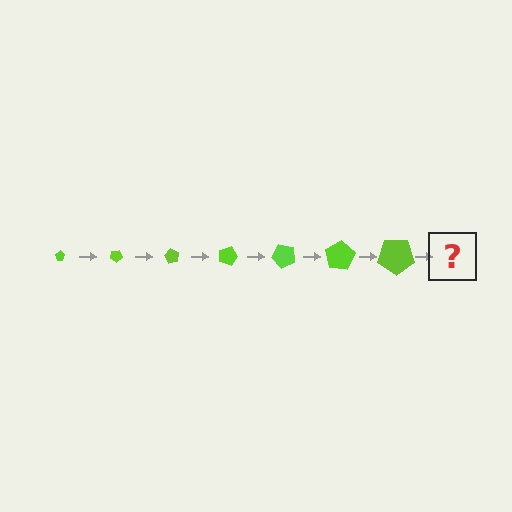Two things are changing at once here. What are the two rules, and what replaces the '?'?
The two rules are that the pentagon grows larger each step and it rotates 30 degrees each step. The '?' should be a pentagon, larger than the previous one and rotated 210 degrees from the start.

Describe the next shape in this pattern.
It should be a pentagon, larger than the previous one and rotated 210 degrees from the start.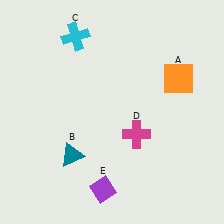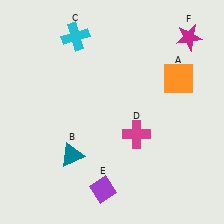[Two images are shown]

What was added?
A magenta star (F) was added in Image 2.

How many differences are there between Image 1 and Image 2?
There is 1 difference between the two images.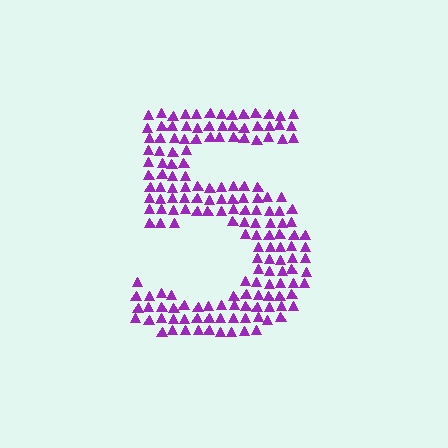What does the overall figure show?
The overall figure shows the digit 5.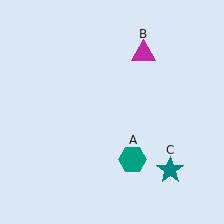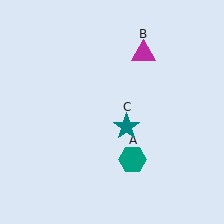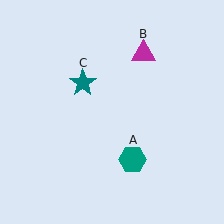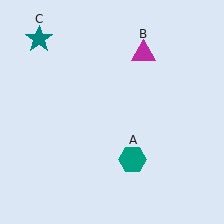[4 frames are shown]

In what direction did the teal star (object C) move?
The teal star (object C) moved up and to the left.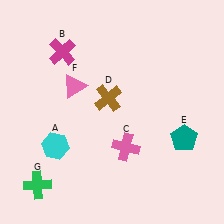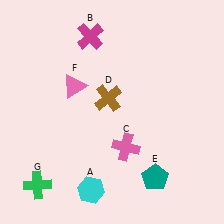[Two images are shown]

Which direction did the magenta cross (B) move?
The magenta cross (B) moved right.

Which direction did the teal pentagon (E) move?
The teal pentagon (E) moved down.